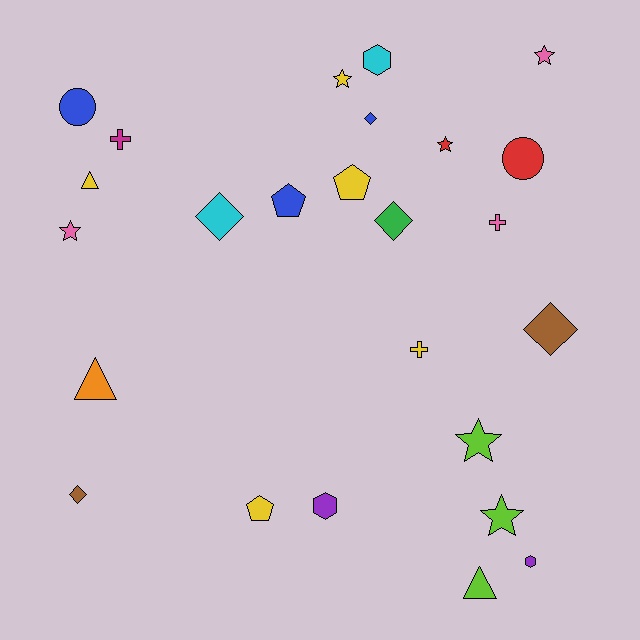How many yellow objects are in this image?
There are 5 yellow objects.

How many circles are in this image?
There are 2 circles.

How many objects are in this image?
There are 25 objects.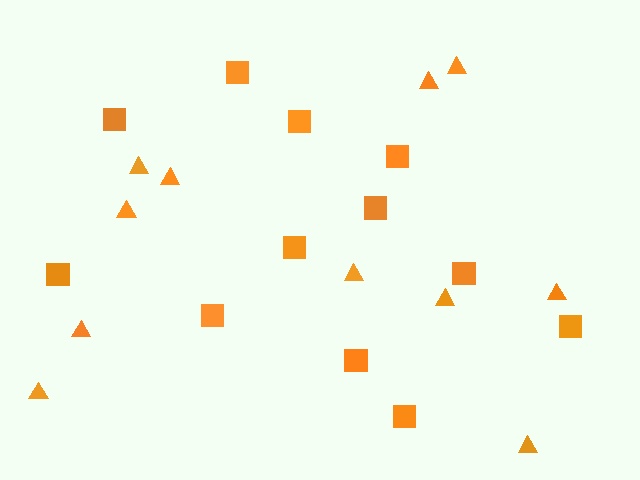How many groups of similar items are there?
There are 2 groups: one group of triangles (11) and one group of squares (12).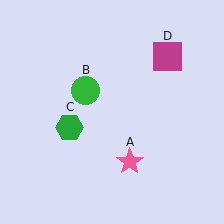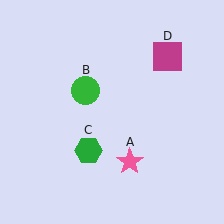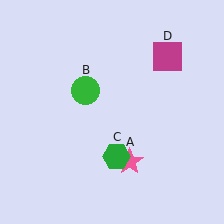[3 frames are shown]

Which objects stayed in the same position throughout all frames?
Pink star (object A) and green circle (object B) and magenta square (object D) remained stationary.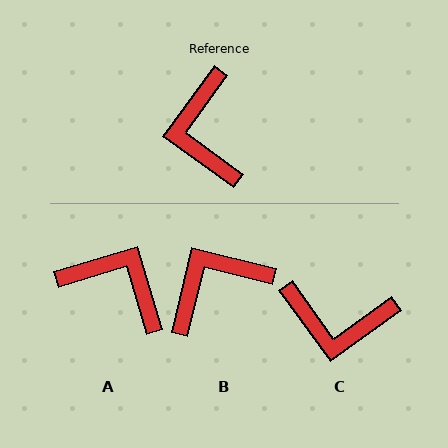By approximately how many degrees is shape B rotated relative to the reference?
Approximately 68 degrees clockwise.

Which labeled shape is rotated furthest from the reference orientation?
A, about 127 degrees away.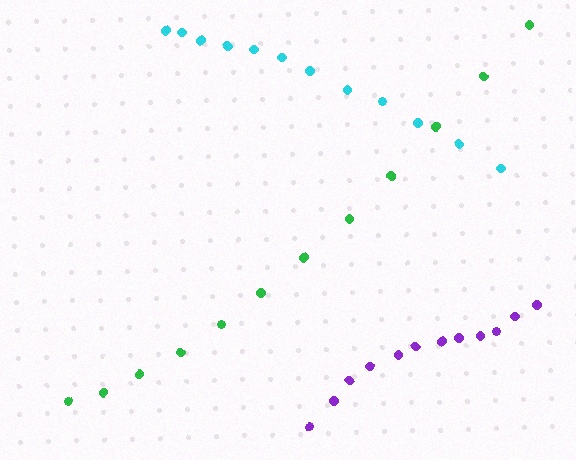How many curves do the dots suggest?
There are 3 distinct paths.